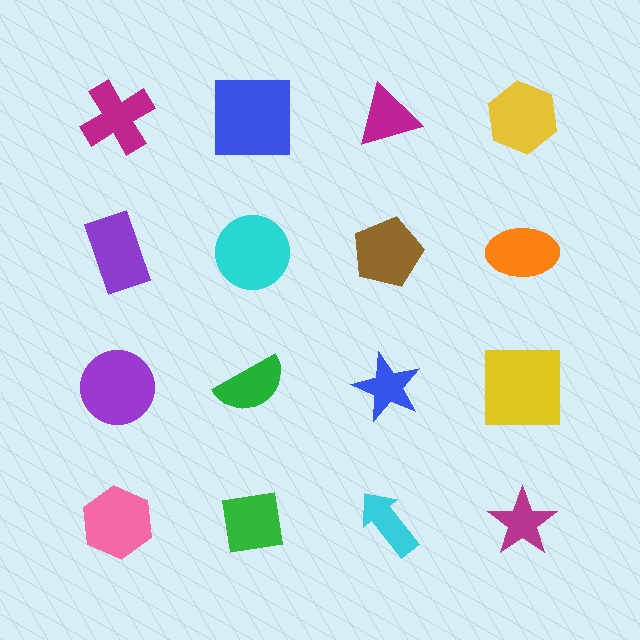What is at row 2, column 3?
A brown pentagon.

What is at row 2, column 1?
A purple rectangle.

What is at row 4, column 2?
A green square.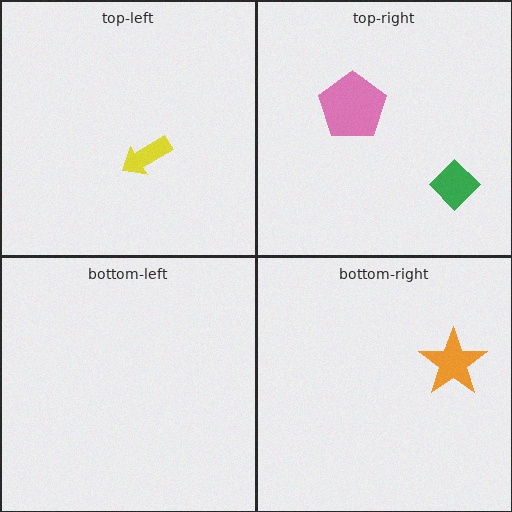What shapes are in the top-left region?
The yellow arrow.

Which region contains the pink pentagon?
The top-right region.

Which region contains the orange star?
The bottom-right region.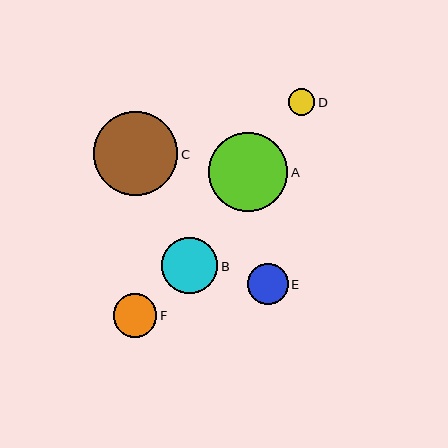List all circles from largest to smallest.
From largest to smallest: C, A, B, F, E, D.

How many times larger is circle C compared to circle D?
Circle C is approximately 3.1 times the size of circle D.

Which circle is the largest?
Circle C is the largest with a size of approximately 84 pixels.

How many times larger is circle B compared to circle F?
Circle B is approximately 1.3 times the size of circle F.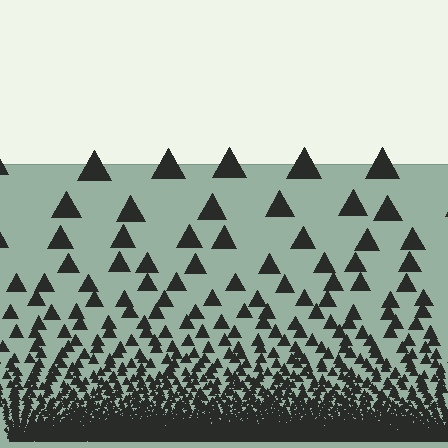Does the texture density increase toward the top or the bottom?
Density increases toward the bottom.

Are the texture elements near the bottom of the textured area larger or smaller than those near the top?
Smaller. The gradient is inverted — elements near the bottom are smaller and denser.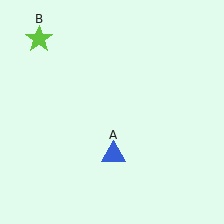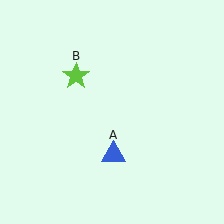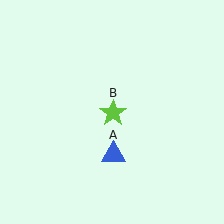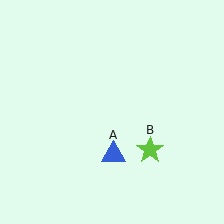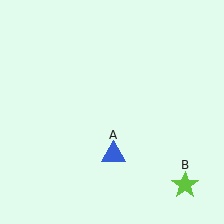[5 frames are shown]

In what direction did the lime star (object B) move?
The lime star (object B) moved down and to the right.